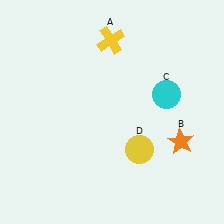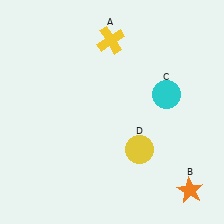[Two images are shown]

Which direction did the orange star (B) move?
The orange star (B) moved down.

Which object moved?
The orange star (B) moved down.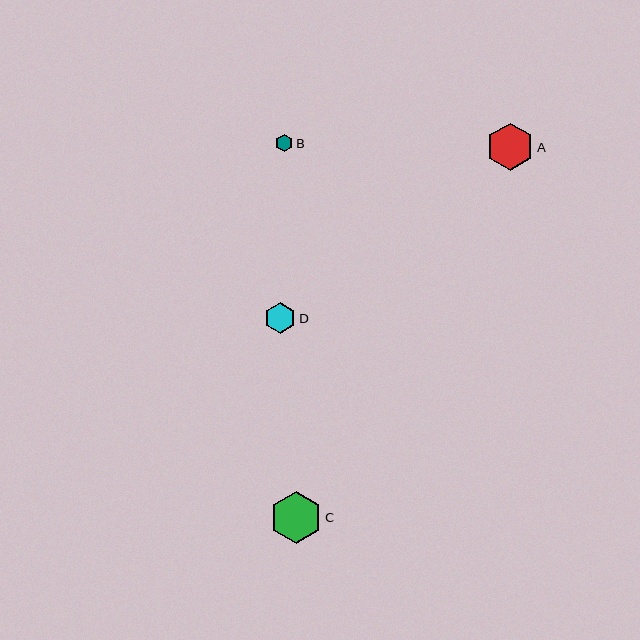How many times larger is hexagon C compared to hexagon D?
Hexagon C is approximately 1.7 times the size of hexagon D.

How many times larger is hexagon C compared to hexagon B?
Hexagon C is approximately 2.9 times the size of hexagon B.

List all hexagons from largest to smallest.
From largest to smallest: C, A, D, B.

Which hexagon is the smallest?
Hexagon B is the smallest with a size of approximately 18 pixels.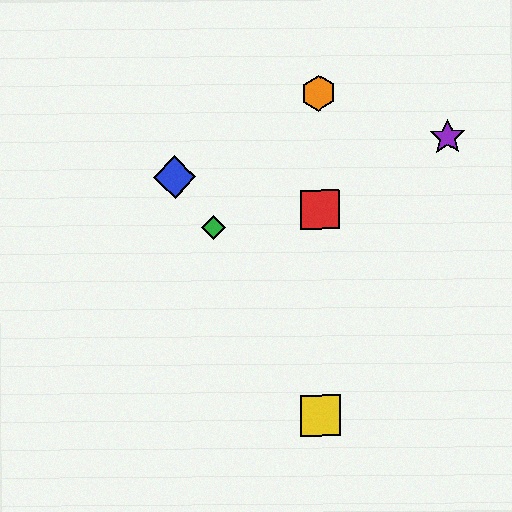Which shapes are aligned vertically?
The red square, the yellow square, the orange hexagon are aligned vertically.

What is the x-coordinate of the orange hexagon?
The orange hexagon is at x≈318.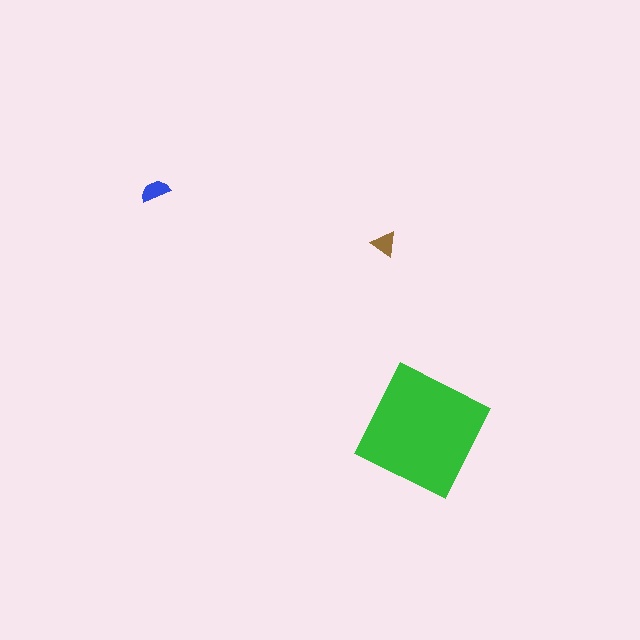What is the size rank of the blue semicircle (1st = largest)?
2nd.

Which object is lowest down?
The green square is bottommost.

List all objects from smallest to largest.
The brown triangle, the blue semicircle, the green square.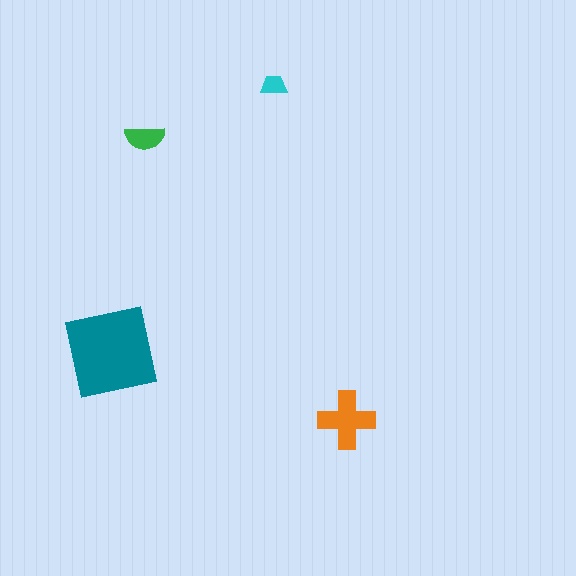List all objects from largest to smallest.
The teal square, the orange cross, the green semicircle, the cyan trapezoid.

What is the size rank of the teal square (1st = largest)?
1st.